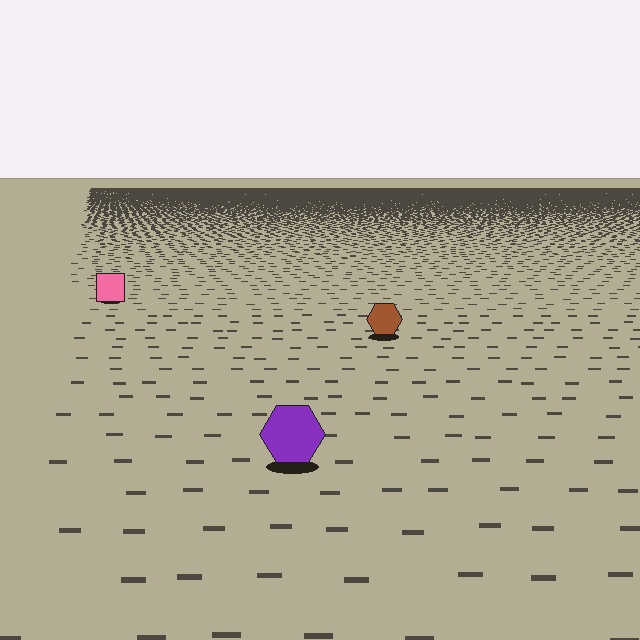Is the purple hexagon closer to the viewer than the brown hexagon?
Yes. The purple hexagon is closer — you can tell from the texture gradient: the ground texture is coarser near it.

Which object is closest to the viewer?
The purple hexagon is closest. The texture marks near it are larger and more spread out.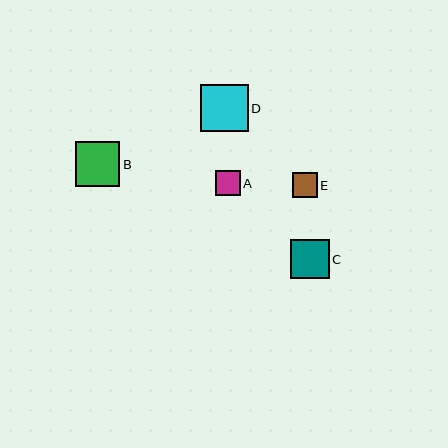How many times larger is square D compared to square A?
Square D is approximately 1.9 times the size of square A.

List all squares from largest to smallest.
From largest to smallest: D, B, C, E, A.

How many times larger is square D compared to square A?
Square D is approximately 1.9 times the size of square A.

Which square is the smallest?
Square A is the smallest with a size of approximately 25 pixels.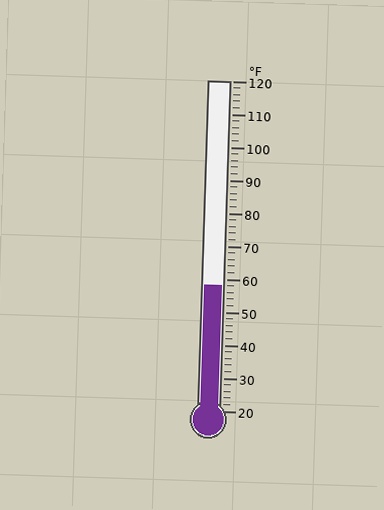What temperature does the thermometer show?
The thermometer shows approximately 58°F.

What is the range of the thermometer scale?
The thermometer scale ranges from 20°F to 120°F.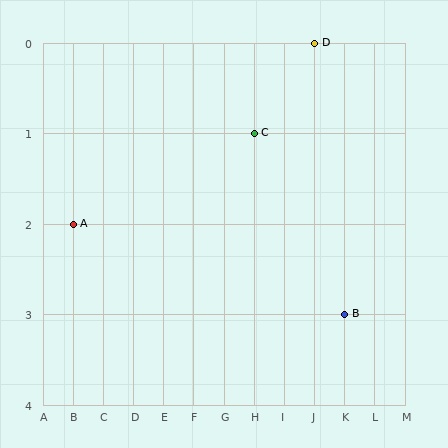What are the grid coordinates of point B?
Point B is at grid coordinates (K, 3).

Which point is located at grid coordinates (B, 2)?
Point A is at (B, 2).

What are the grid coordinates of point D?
Point D is at grid coordinates (J, 0).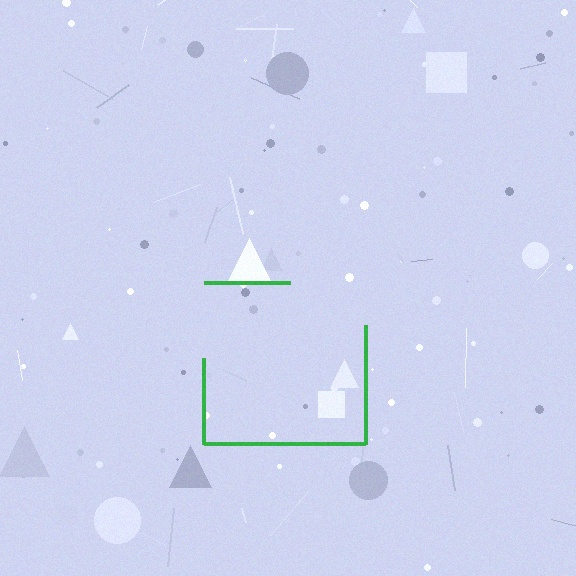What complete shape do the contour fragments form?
The contour fragments form a square.